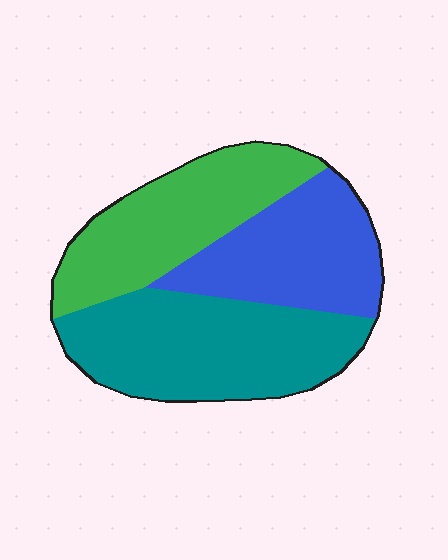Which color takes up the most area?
Teal, at roughly 40%.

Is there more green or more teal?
Teal.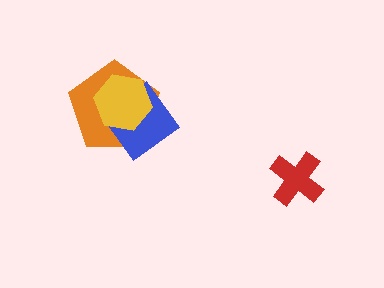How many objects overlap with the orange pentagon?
2 objects overlap with the orange pentagon.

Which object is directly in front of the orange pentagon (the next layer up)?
The blue diamond is directly in front of the orange pentagon.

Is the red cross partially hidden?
No, no other shape covers it.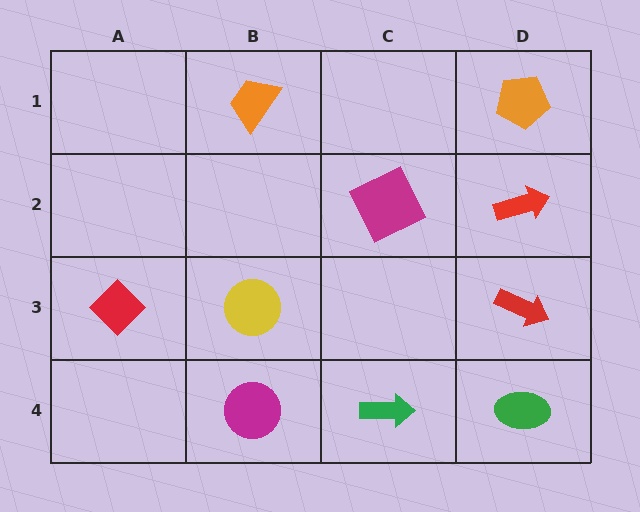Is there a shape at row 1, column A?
No, that cell is empty.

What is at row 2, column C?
A magenta square.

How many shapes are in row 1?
2 shapes.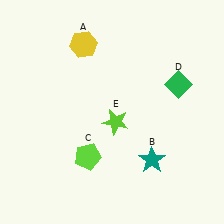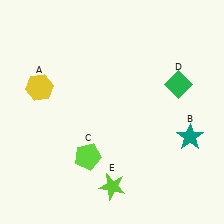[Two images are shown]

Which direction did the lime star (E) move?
The lime star (E) moved down.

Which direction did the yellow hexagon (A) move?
The yellow hexagon (A) moved left.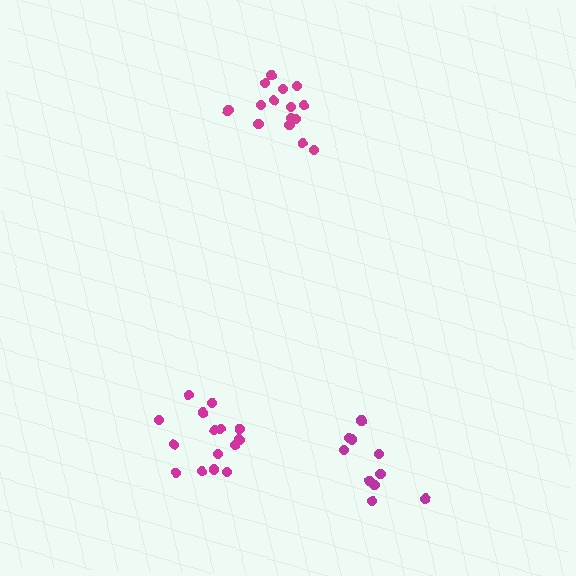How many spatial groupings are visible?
There are 3 spatial groupings.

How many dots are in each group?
Group 1: 15 dots, Group 2: 15 dots, Group 3: 10 dots (40 total).